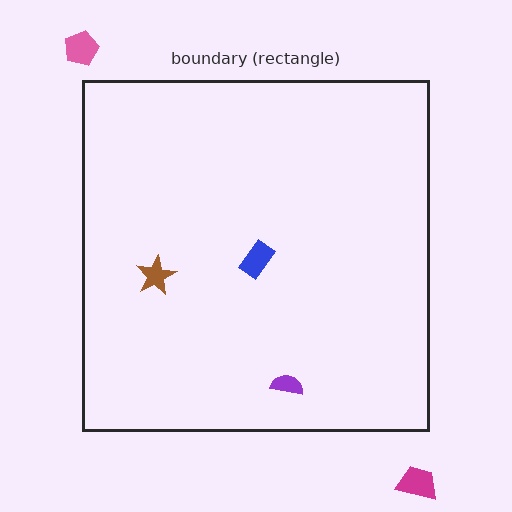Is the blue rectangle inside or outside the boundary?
Inside.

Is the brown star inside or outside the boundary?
Inside.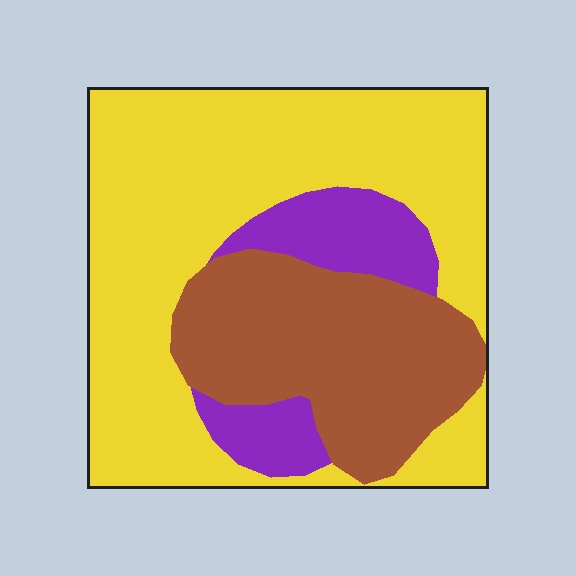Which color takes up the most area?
Yellow, at roughly 60%.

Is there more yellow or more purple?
Yellow.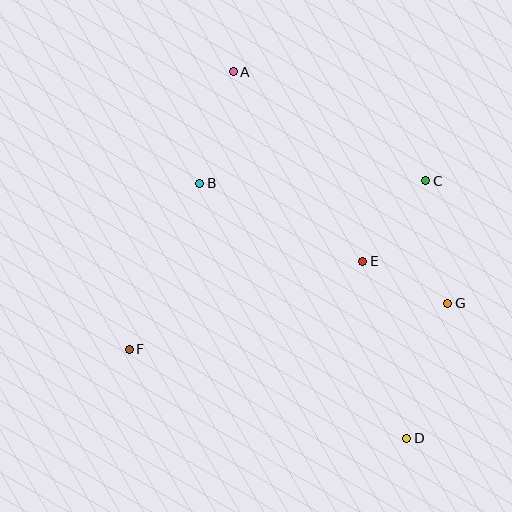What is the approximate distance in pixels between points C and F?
The distance between C and F is approximately 341 pixels.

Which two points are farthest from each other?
Points A and D are farthest from each other.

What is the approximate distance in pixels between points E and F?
The distance between E and F is approximately 250 pixels.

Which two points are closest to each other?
Points E and G are closest to each other.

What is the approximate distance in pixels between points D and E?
The distance between D and E is approximately 182 pixels.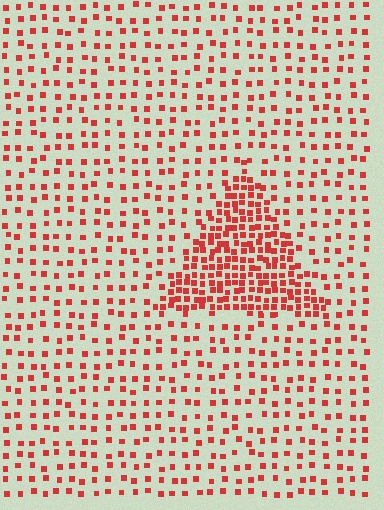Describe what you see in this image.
The image contains small red elements arranged at two different densities. A triangle-shaped region is visible where the elements are more densely packed than the surrounding area.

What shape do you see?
I see a triangle.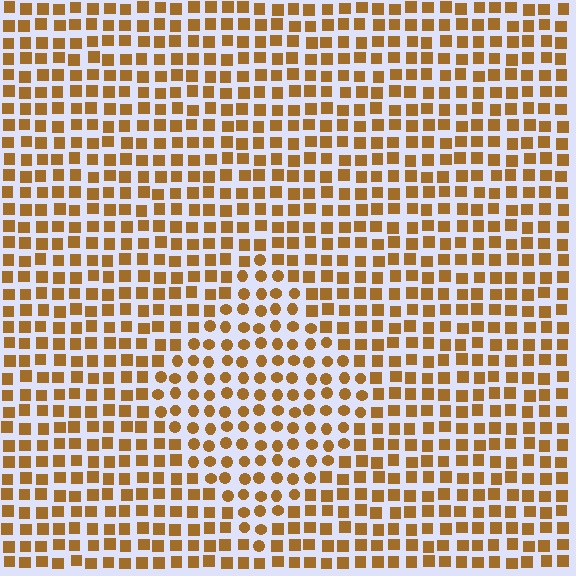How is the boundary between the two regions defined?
The boundary is defined by a change in element shape: circles inside vs. squares outside. All elements share the same color and spacing.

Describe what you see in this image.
The image is filled with small brown elements arranged in a uniform grid. A diamond-shaped region contains circles, while the surrounding area contains squares. The boundary is defined purely by the change in element shape.